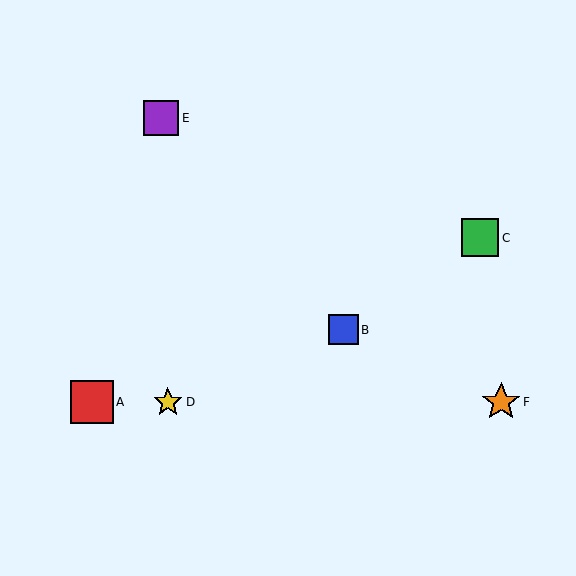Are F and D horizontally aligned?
Yes, both are at y≈402.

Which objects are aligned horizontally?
Objects A, D, F are aligned horizontally.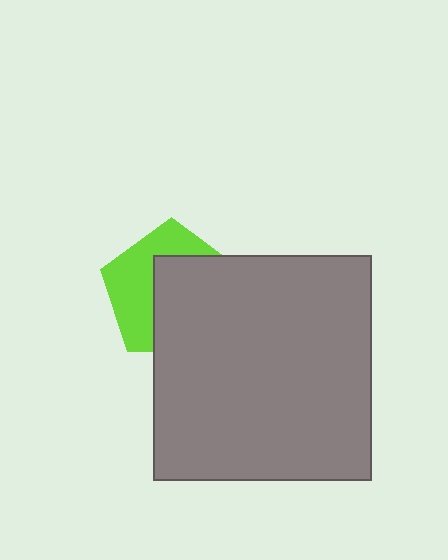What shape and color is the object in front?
The object in front is a gray rectangle.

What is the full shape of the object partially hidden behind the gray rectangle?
The partially hidden object is a lime pentagon.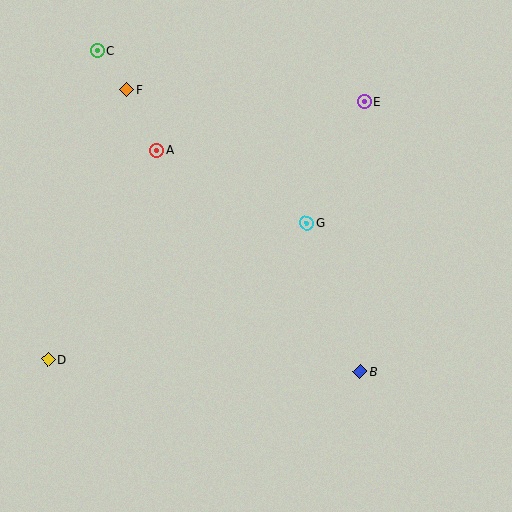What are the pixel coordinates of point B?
Point B is at (360, 371).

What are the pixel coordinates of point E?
Point E is at (364, 101).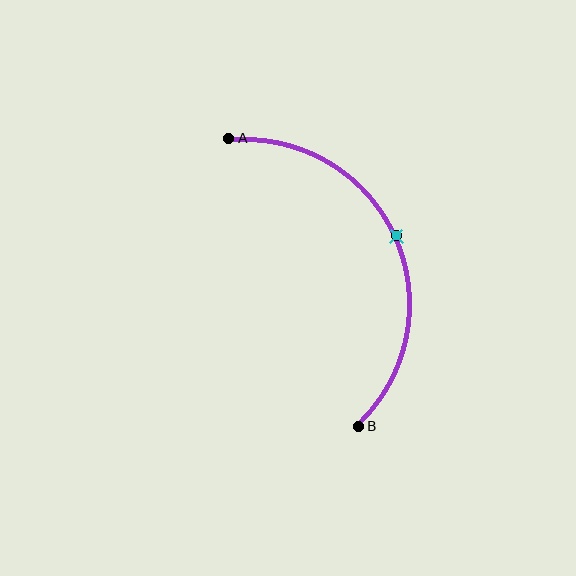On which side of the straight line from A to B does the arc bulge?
The arc bulges to the right of the straight line connecting A and B.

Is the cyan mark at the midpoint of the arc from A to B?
Yes. The cyan mark lies on the arc at equal arc-length from both A and B — it is the arc midpoint.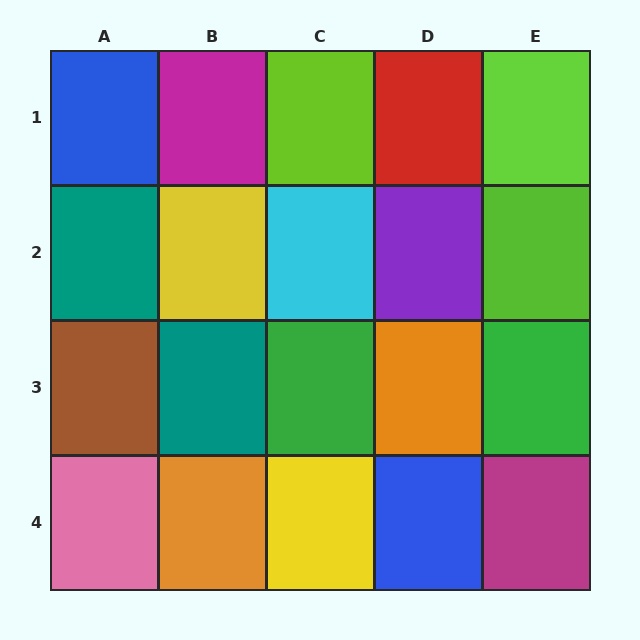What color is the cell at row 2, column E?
Lime.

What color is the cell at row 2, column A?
Teal.